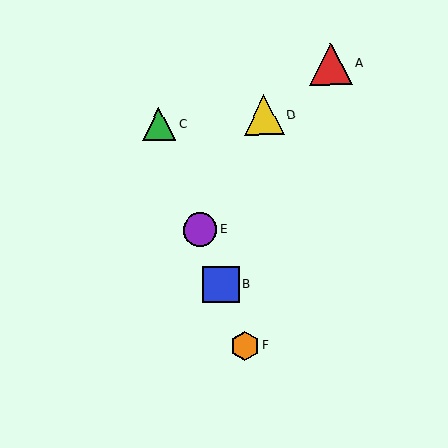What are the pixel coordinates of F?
Object F is at (245, 346).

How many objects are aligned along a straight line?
4 objects (B, C, E, F) are aligned along a straight line.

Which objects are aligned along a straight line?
Objects B, C, E, F are aligned along a straight line.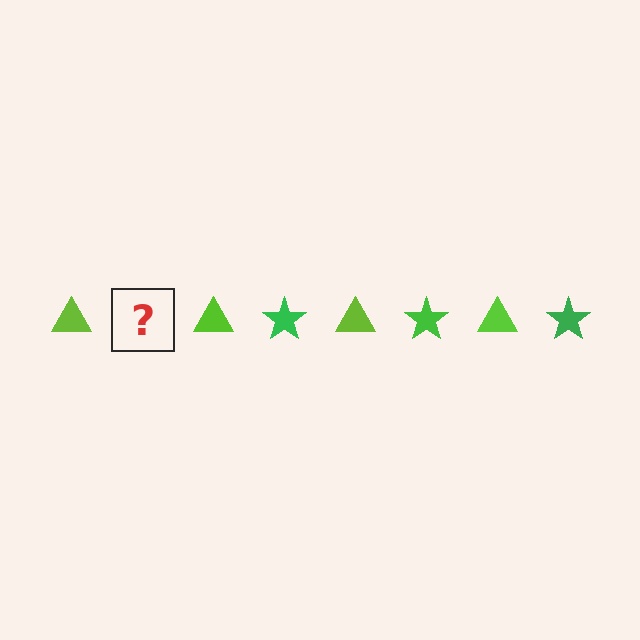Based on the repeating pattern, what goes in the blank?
The blank should be a green star.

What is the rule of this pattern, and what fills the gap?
The rule is that the pattern alternates between lime triangle and green star. The gap should be filled with a green star.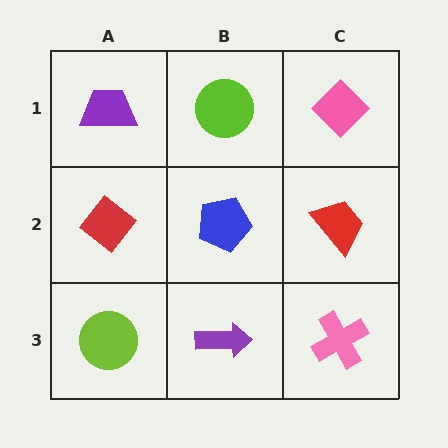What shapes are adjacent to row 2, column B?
A lime circle (row 1, column B), a purple arrow (row 3, column B), a red diamond (row 2, column A), a red trapezoid (row 2, column C).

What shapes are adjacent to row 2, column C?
A pink diamond (row 1, column C), a pink cross (row 3, column C), a blue pentagon (row 2, column B).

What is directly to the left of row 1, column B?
A purple trapezoid.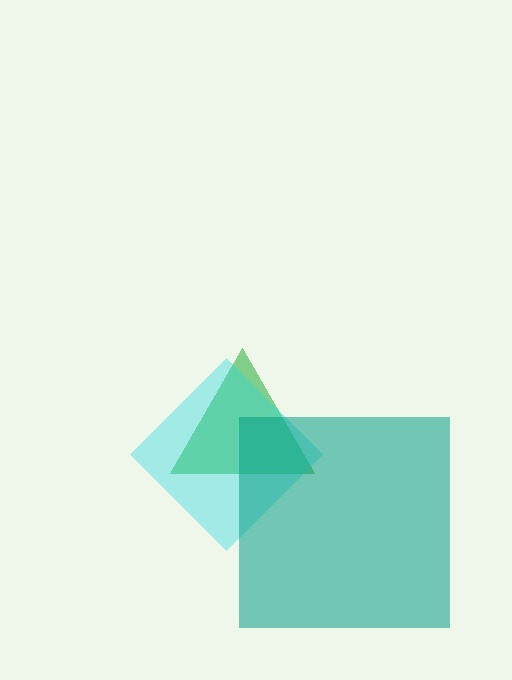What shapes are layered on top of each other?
The layered shapes are: a green triangle, a cyan diamond, a teal square.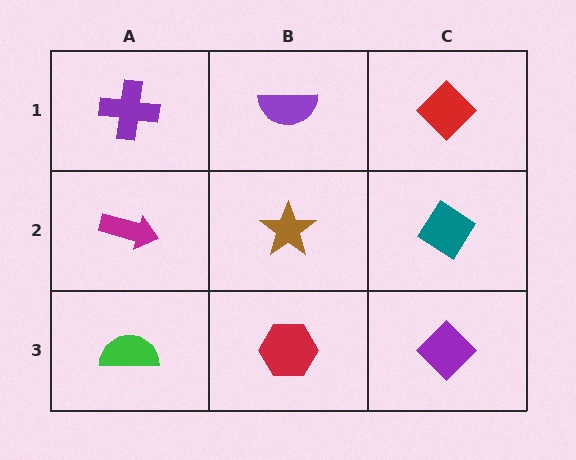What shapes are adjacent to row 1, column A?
A magenta arrow (row 2, column A), a purple semicircle (row 1, column B).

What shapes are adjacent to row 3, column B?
A brown star (row 2, column B), a green semicircle (row 3, column A), a purple diamond (row 3, column C).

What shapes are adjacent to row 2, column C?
A red diamond (row 1, column C), a purple diamond (row 3, column C), a brown star (row 2, column B).